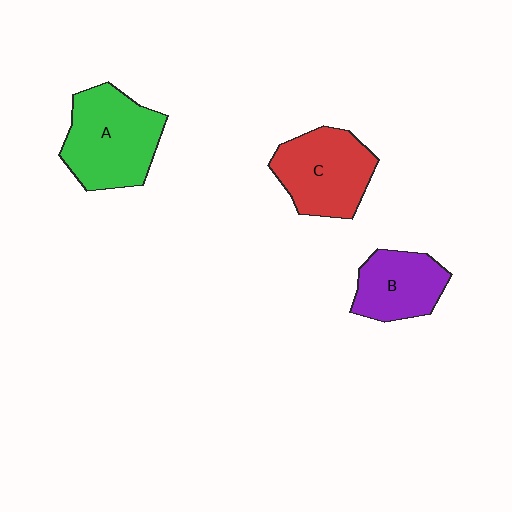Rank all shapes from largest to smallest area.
From largest to smallest: A (green), C (red), B (purple).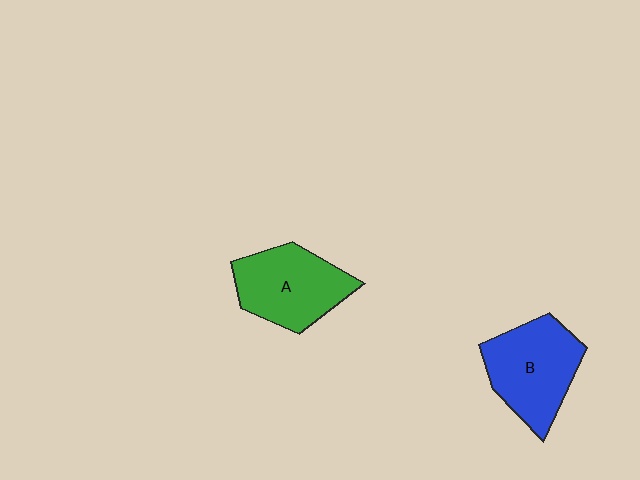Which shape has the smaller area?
Shape A (green).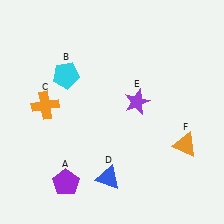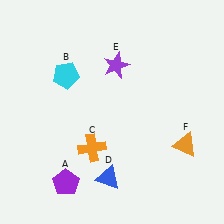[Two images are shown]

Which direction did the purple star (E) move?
The purple star (E) moved up.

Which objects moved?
The objects that moved are: the orange cross (C), the purple star (E).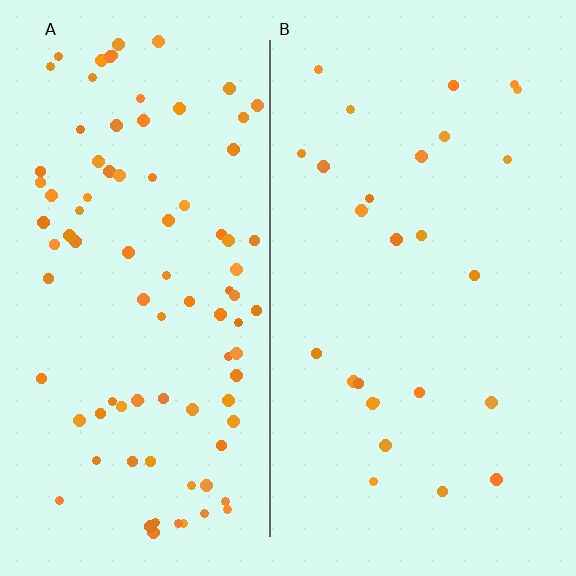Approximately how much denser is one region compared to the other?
Approximately 3.4× — region A over region B.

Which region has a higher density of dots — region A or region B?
A (the left).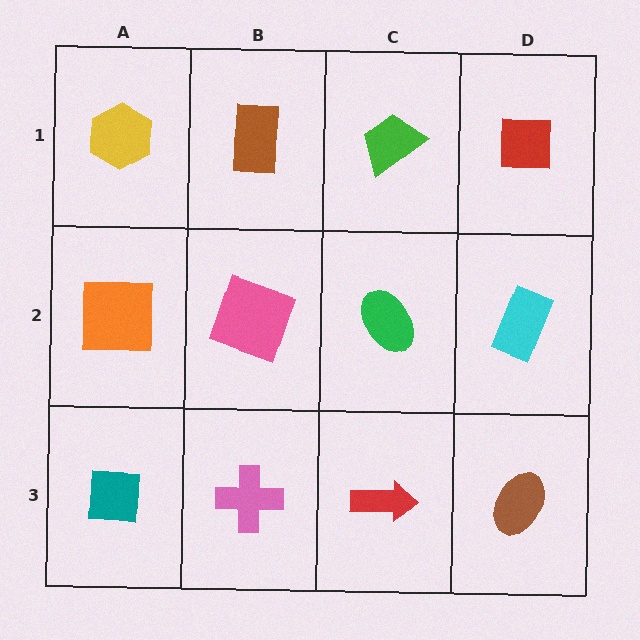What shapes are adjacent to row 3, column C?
A green ellipse (row 2, column C), a pink cross (row 3, column B), a brown ellipse (row 3, column D).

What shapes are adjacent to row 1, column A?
An orange square (row 2, column A), a brown rectangle (row 1, column B).